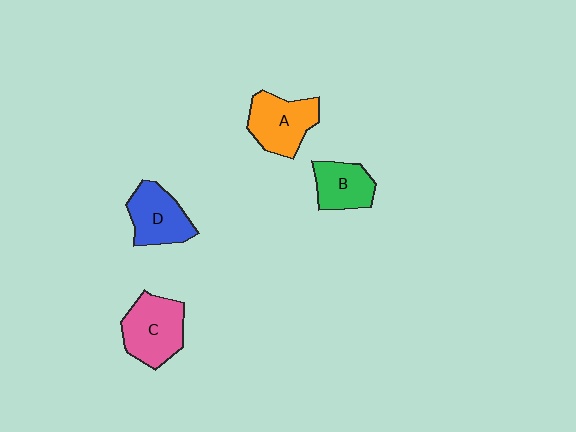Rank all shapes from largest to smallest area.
From largest to smallest: C (pink), A (orange), D (blue), B (green).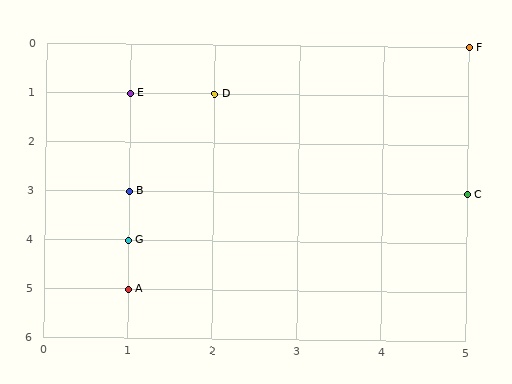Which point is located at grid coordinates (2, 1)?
Point D is at (2, 1).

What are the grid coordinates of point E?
Point E is at grid coordinates (1, 1).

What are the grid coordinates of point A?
Point A is at grid coordinates (1, 5).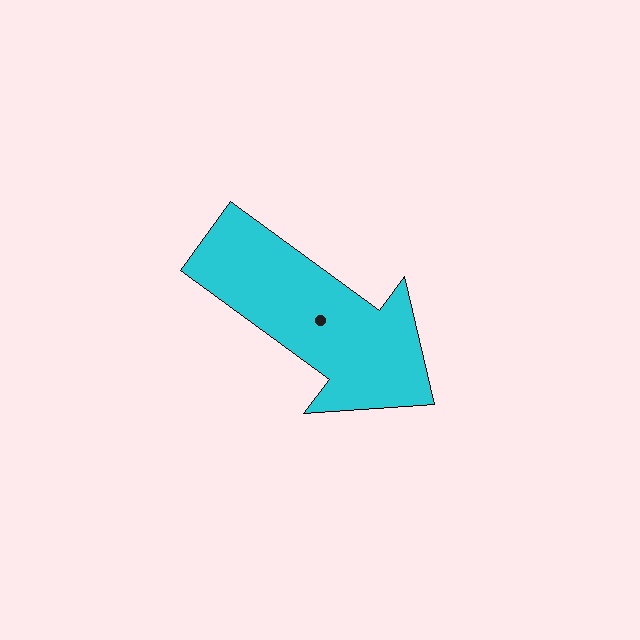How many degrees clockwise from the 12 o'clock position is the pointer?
Approximately 126 degrees.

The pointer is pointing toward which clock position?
Roughly 4 o'clock.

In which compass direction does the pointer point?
Southeast.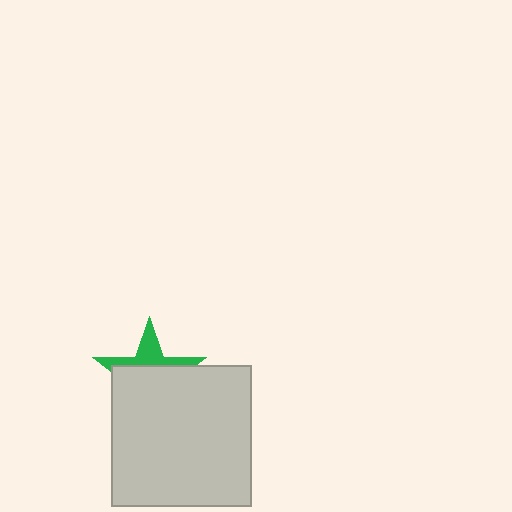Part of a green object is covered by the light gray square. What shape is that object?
It is a star.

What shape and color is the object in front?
The object in front is a light gray square.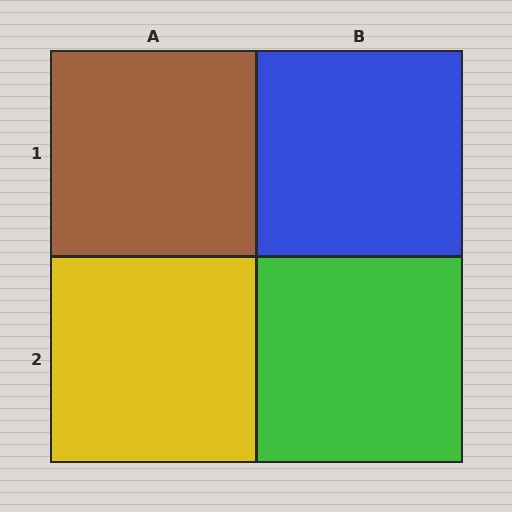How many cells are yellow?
1 cell is yellow.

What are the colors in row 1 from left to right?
Brown, blue.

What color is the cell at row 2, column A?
Yellow.